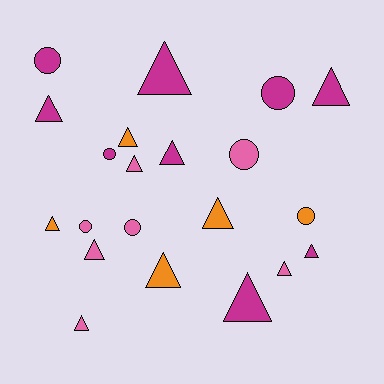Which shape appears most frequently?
Triangle, with 14 objects.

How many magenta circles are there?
There are 3 magenta circles.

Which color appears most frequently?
Magenta, with 9 objects.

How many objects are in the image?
There are 21 objects.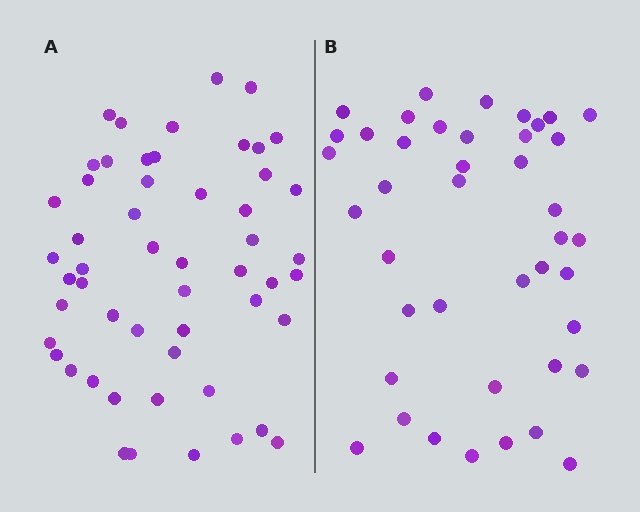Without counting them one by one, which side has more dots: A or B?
Region A (the left region) has more dots.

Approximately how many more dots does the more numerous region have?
Region A has roughly 12 or so more dots than region B.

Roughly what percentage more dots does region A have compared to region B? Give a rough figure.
About 25% more.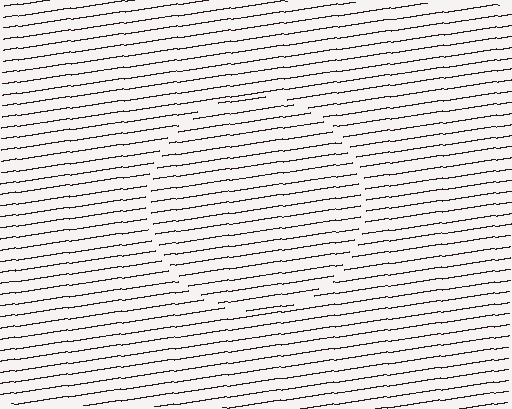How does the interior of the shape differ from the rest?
The interior of the shape contains the same grating, shifted by half a period — the contour is defined by the phase discontinuity where line-ends from the inner and outer gratings abut.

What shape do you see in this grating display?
An illusory circle. The interior of the shape contains the same grating, shifted by half a period — the contour is defined by the phase discontinuity where line-ends from the inner and outer gratings abut.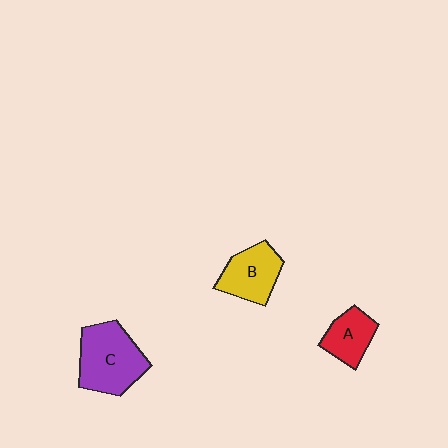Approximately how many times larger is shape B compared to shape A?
Approximately 1.3 times.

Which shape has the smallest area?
Shape A (red).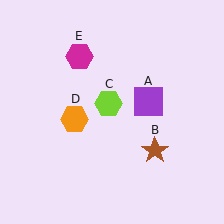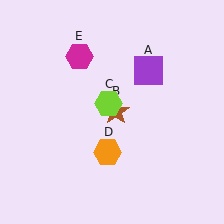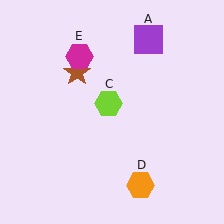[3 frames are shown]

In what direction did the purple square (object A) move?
The purple square (object A) moved up.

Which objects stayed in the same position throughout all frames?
Lime hexagon (object C) and magenta hexagon (object E) remained stationary.